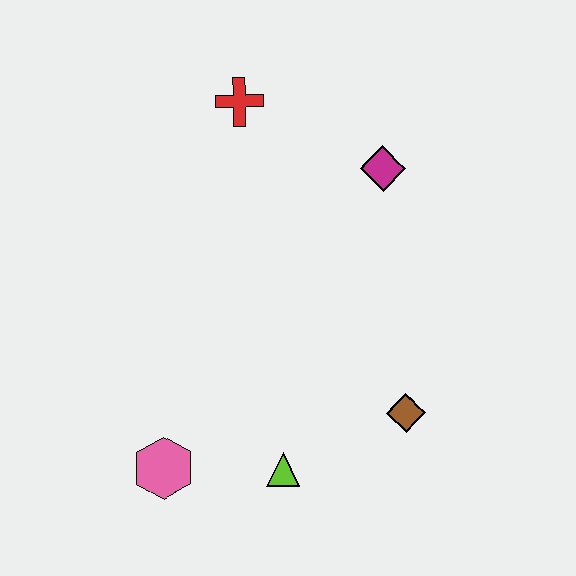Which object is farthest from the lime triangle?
The red cross is farthest from the lime triangle.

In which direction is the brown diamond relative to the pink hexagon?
The brown diamond is to the right of the pink hexagon.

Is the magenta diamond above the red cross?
No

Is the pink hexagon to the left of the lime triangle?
Yes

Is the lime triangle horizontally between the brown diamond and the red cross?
Yes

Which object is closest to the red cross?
The magenta diamond is closest to the red cross.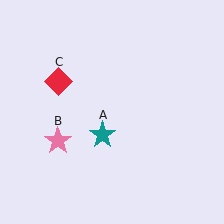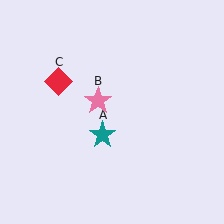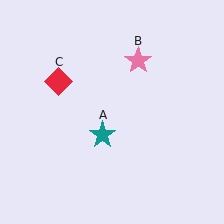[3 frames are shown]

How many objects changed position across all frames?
1 object changed position: pink star (object B).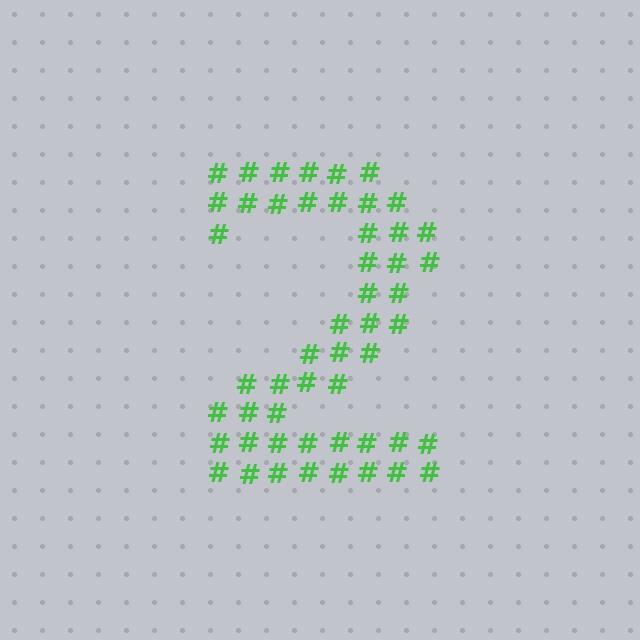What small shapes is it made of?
It is made of small hash symbols.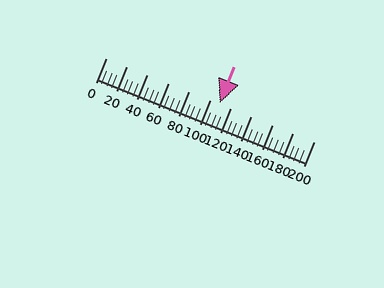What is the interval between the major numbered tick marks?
The major tick marks are spaced 20 units apart.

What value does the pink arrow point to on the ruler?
The pink arrow points to approximately 109.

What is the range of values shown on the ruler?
The ruler shows values from 0 to 200.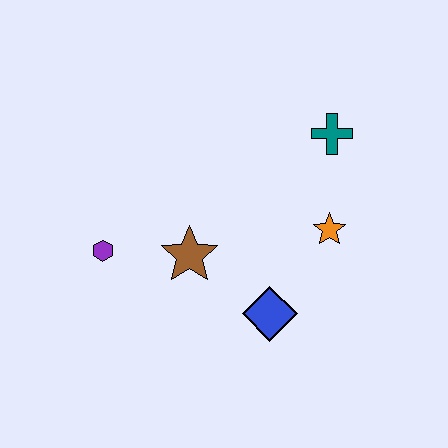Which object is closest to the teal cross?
The orange star is closest to the teal cross.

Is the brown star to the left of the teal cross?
Yes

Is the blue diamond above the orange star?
No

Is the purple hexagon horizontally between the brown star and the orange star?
No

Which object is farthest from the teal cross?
The purple hexagon is farthest from the teal cross.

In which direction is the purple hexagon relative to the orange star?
The purple hexagon is to the left of the orange star.